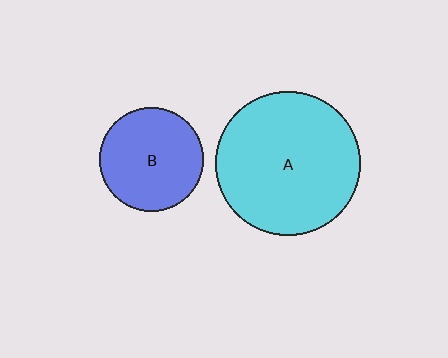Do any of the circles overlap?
No, none of the circles overlap.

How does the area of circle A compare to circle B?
Approximately 1.9 times.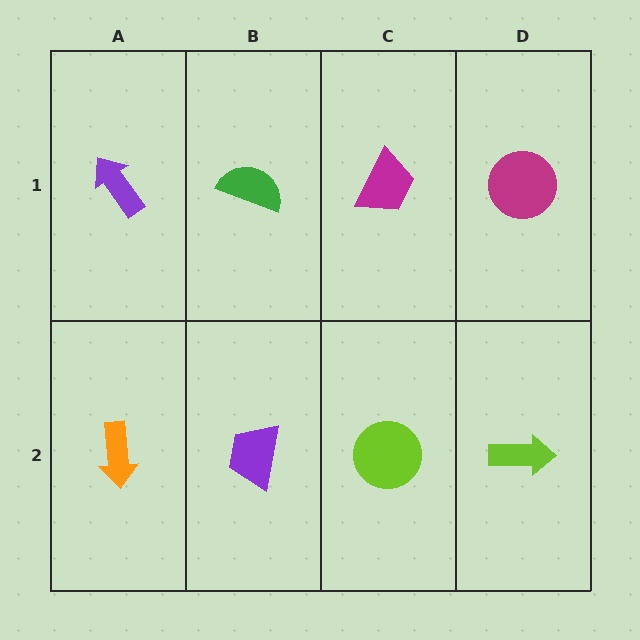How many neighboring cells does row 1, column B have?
3.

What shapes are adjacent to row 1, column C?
A lime circle (row 2, column C), a green semicircle (row 1, column B), a magenta circle (row 1, column D).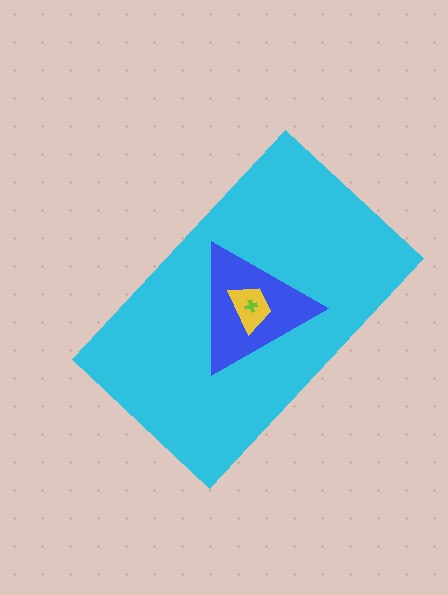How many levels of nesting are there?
4.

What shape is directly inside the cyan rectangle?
The blue triangle.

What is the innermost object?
The lime cross.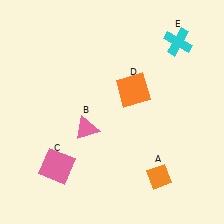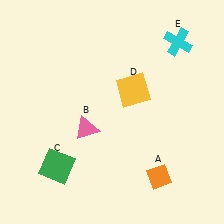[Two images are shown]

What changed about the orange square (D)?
In Image 1, D is orange. In Image 2, it changed to yellow.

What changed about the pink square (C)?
In Image 1, C is pink. In Image 2, it changed to green.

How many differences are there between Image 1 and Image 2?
There are 2 differences between the two images.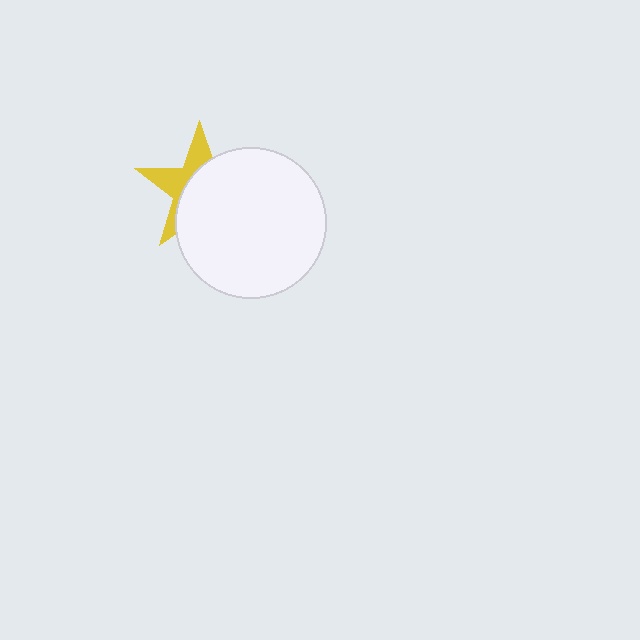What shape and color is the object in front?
The object in front is a white circle.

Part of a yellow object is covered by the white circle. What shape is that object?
It is a star.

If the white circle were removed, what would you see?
You would see the complete yellow star.